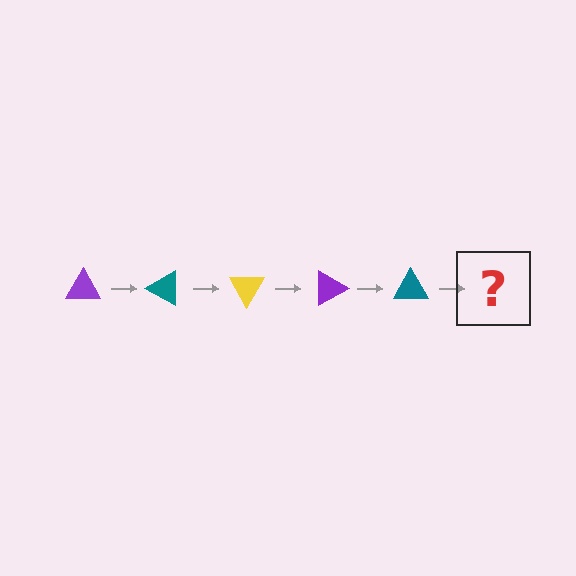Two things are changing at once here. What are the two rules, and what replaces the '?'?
The two rules are that it rotates 30 degrees each step and the color cycles through purple, teal, and yellow. The '?' should be a yellow triangle, rotated 150 degrees from the start.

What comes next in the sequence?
The next element should be a yellow triangle, rotated 150 degrees from the start.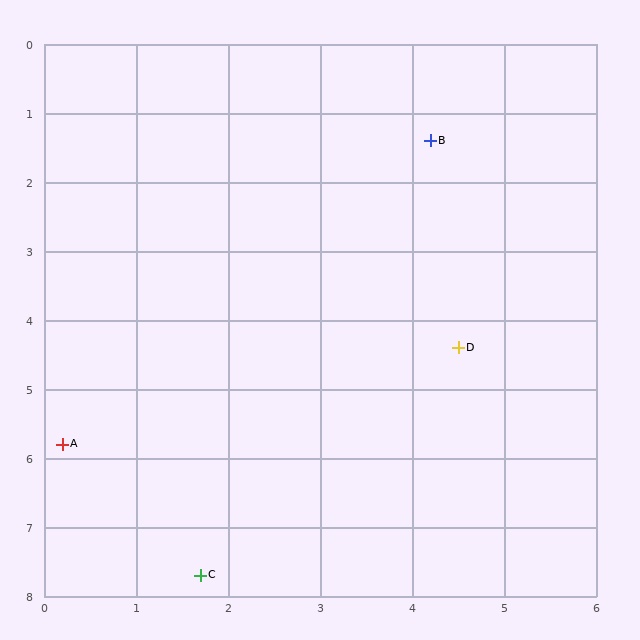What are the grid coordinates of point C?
Point C is at approximately (1.7, 7.7).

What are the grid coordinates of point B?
Point B is at approximately (4.2, 1.4).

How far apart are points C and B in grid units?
Points C and B are about 6.8 grid units apart.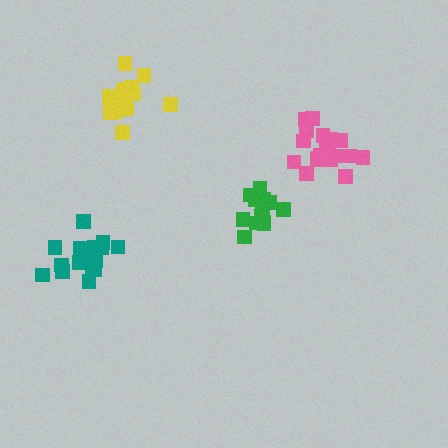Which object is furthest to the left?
The teal cluster is leftmost.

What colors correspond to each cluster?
The clusters are colored: yellow, pink, green, teal.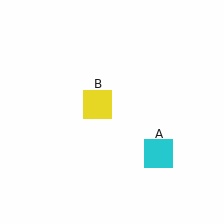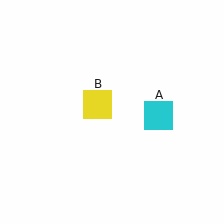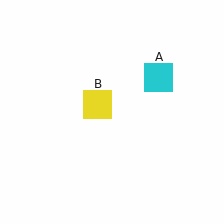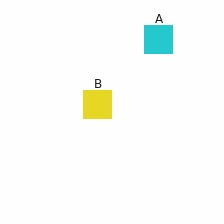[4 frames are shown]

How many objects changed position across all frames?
1 object changed position: cyan square (object A).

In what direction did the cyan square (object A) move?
The cyan square (object A) moved up.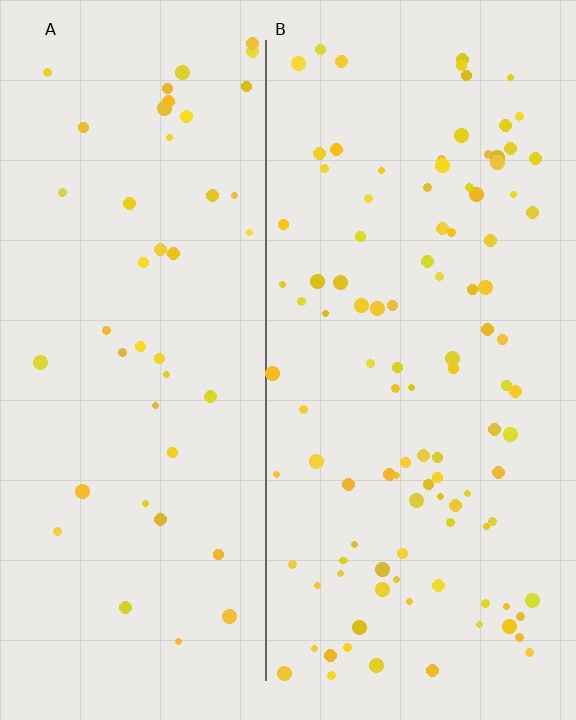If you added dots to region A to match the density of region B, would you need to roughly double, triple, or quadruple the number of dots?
Approximately double.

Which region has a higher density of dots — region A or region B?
B (the right).